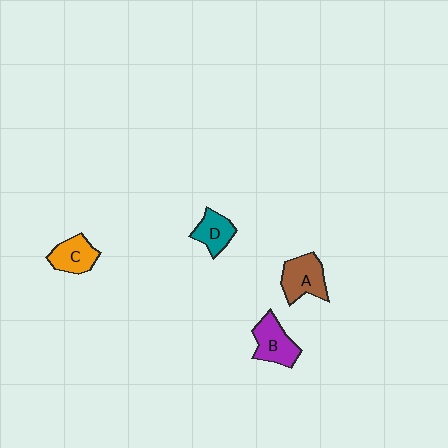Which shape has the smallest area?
Shape D (teal).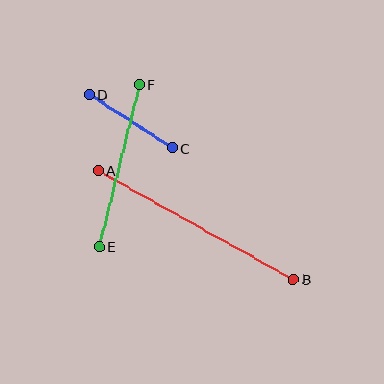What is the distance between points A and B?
The distance is approximately 224 pixels.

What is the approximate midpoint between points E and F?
The midpoint is at approximately (119, 166) pixels.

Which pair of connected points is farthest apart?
Points A and B are farthest apart.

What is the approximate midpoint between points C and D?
The midpoint is at approximately (130, 121) pixels.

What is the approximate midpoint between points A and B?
The midpoint is at approximately (196, 225) pixels.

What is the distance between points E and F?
The distance is approximately 167 pixels.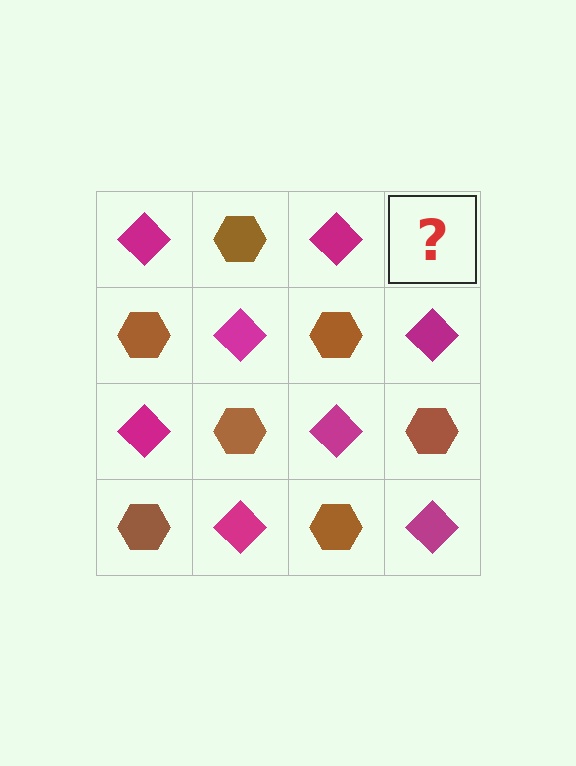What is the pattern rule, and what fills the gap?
The rule is that it alternates magenta diamond and brown hexagon in a checkerboard pattern. The gap should be filled with a brown hexagon.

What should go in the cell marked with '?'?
The missing cell should contain a brown hexagon.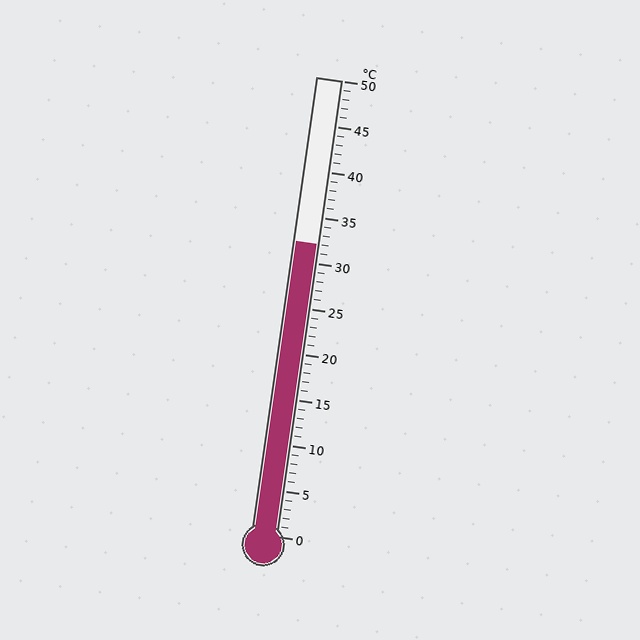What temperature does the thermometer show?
The thermometer shows approximately 32°C.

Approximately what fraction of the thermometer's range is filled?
The thermometer is filled to approximately 65% of its range.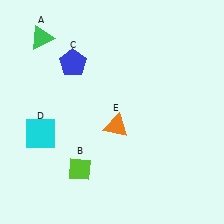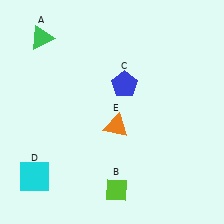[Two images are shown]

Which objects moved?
The objects that moved are: the lime diamond (B), the blue pentagon (C), the cyan square (D).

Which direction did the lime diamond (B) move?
The lime diamond (B) moved right.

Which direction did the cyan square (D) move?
The cyan square (D) moved down.